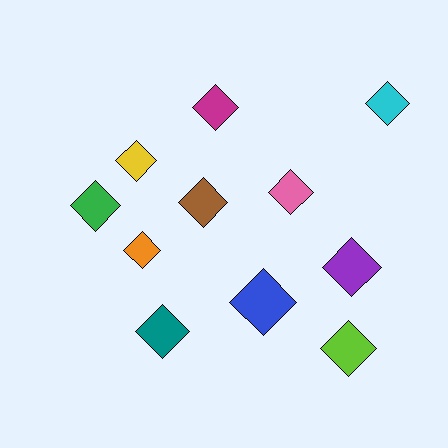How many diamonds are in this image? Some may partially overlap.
There are 11 diamonds.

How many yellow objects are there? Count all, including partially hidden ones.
There is 1 yellow object.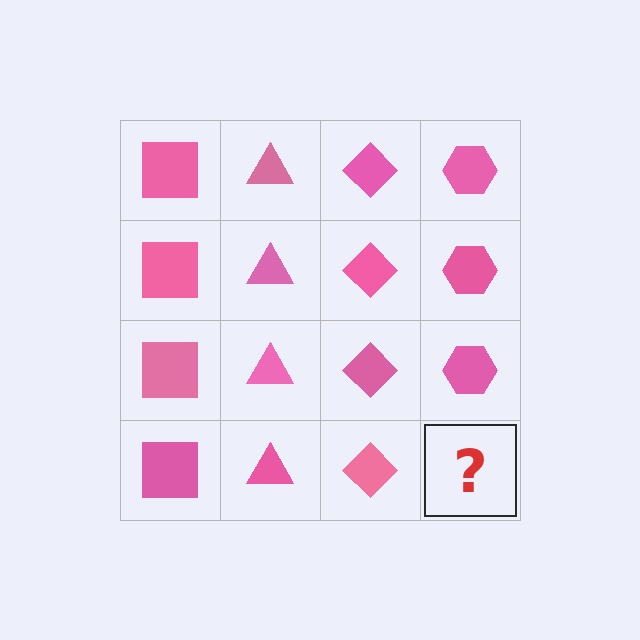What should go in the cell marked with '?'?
The missing cell should contain a pink hexagon.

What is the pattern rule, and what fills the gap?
The rule is that each column has a consistent shape. The gap should be filled with a pink hexagon.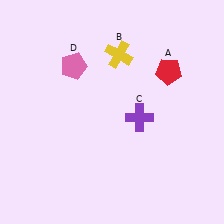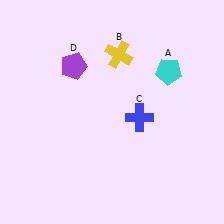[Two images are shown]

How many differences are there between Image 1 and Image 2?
There are 3 differences between the two images.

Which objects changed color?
A changed from red to cyan. C changed from purple to blue. D changed from pink to purple.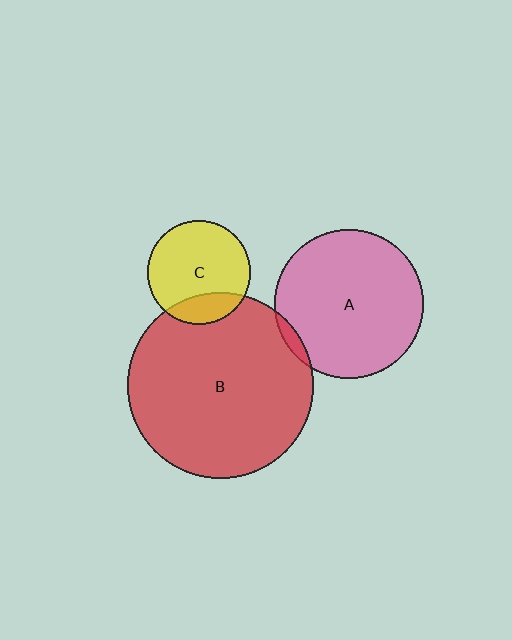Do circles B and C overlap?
Yes.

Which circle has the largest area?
Circle B (red).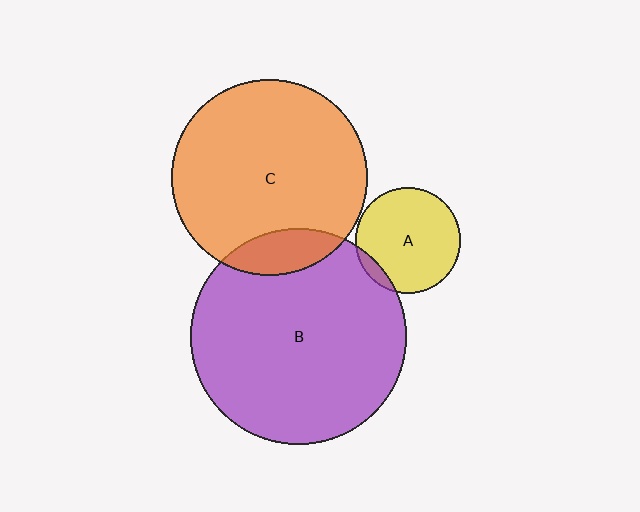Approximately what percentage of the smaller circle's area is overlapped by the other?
Approximately 15%.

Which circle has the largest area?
Circle B (purple).